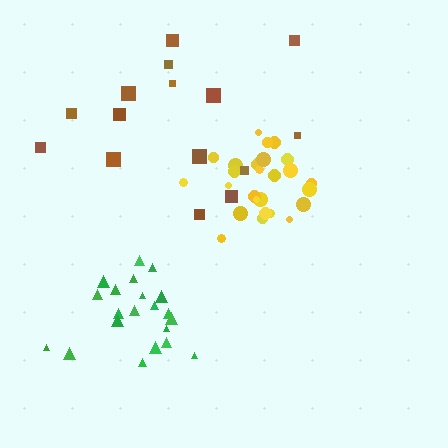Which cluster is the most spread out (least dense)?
Brown.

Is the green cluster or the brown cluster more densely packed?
Green.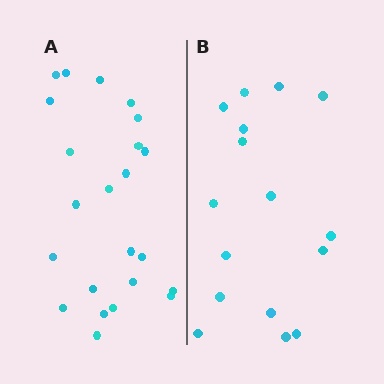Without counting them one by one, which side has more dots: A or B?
Region A (the left region) has more dots.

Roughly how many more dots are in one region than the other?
Region A has roughly 8 or so more dots than region B.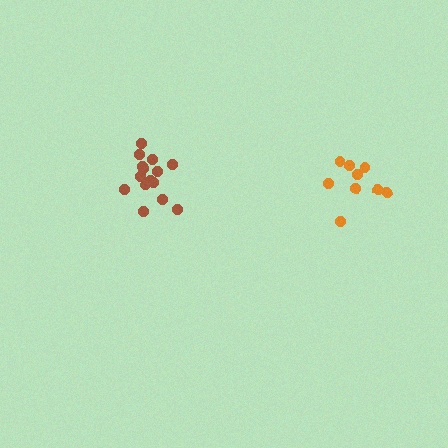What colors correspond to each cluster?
The clusters are colored: brown, orange.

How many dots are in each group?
Group 1: 15 dots, Group 2: 9 dots (24 total).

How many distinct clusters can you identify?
There are 2 distinct clusters.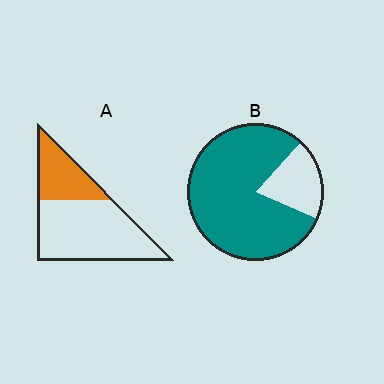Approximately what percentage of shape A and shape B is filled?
A is approximately 30% and B is approximately 80%.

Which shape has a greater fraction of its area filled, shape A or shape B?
Shape B.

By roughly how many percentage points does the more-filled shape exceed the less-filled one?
By roughly 50 percentage points (B over A).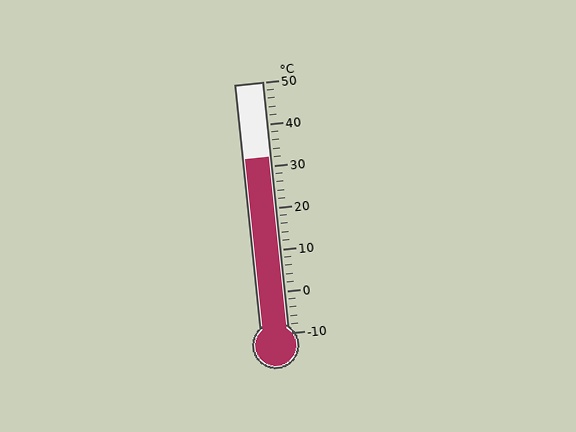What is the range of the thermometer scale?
The thermometer scale ranges from -10°C to 50°C.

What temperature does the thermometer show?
The thermometer shows approximately 32°C.